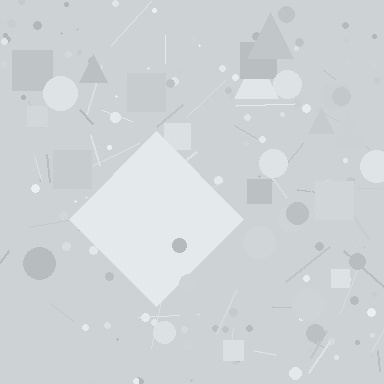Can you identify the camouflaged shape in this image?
The camouflaged shape is a diamond.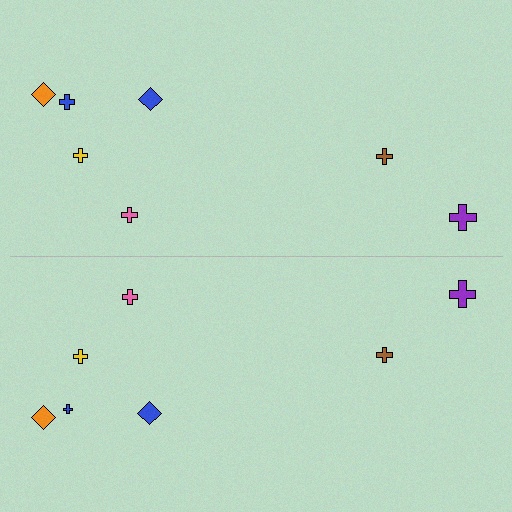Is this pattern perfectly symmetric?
No, the pattern is not perfectly symmetric. The blue cross on the bottom side has a different size than its mirror counterpart.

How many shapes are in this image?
There are 14 shapes in this image.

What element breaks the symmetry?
The blue cross on the bottom side has a different size than its mirror counterpart.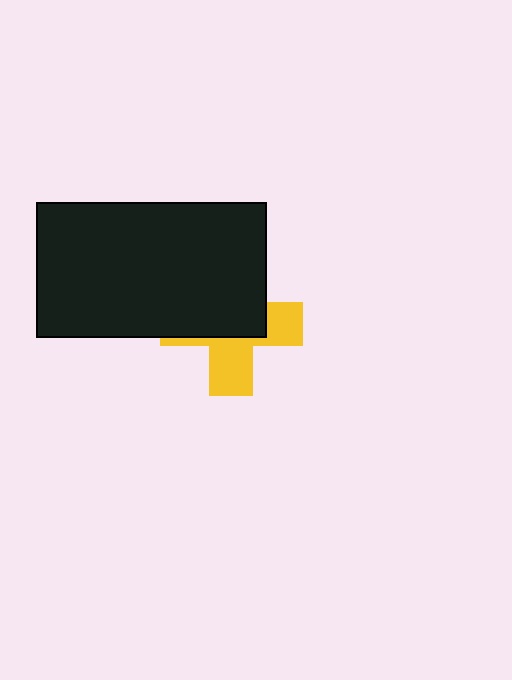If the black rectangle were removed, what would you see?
You would see the complete yellow cross.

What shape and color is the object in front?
The object in front is a black rectangle.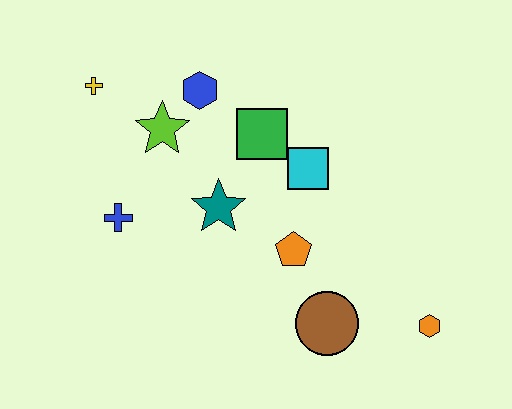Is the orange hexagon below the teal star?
Yes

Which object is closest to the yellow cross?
The lime star is closest to the yellow cross.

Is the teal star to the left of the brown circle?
Yes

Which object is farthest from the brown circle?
The yellow cross is farthest from the brown circle.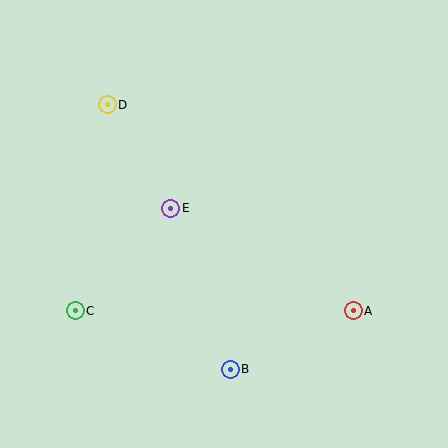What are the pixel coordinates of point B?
Point B is at (230, 369).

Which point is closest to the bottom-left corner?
Point C is closest to the bottom-left corner.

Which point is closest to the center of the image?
Point E at (171, 208) is closest to the center.